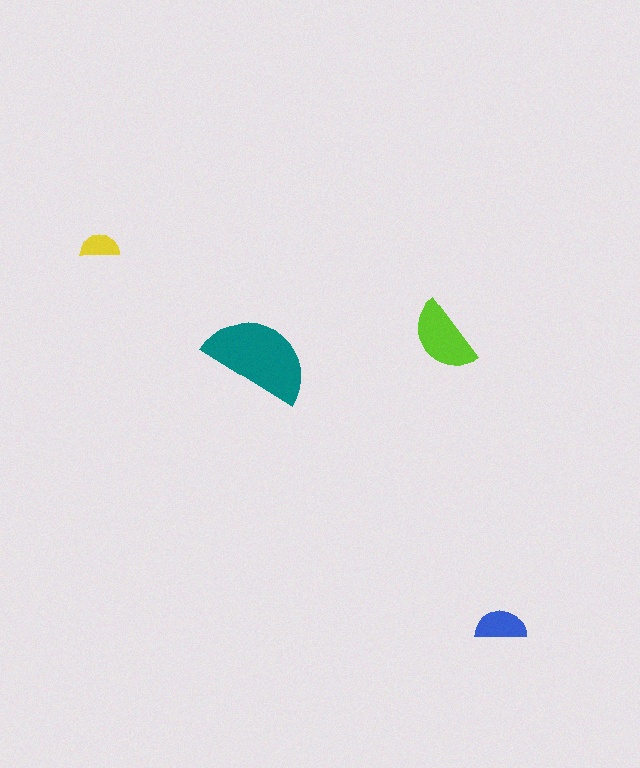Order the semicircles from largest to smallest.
the teal one, the lime one, the blue one, the yellow one.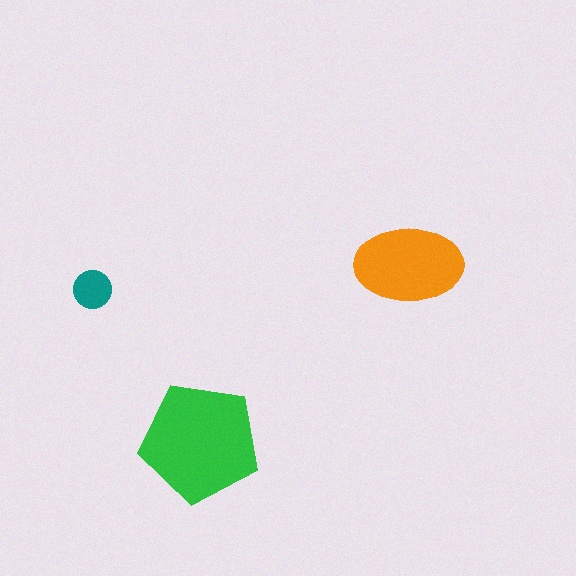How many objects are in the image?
There are 3 objects in the image.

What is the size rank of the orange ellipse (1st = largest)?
2nd.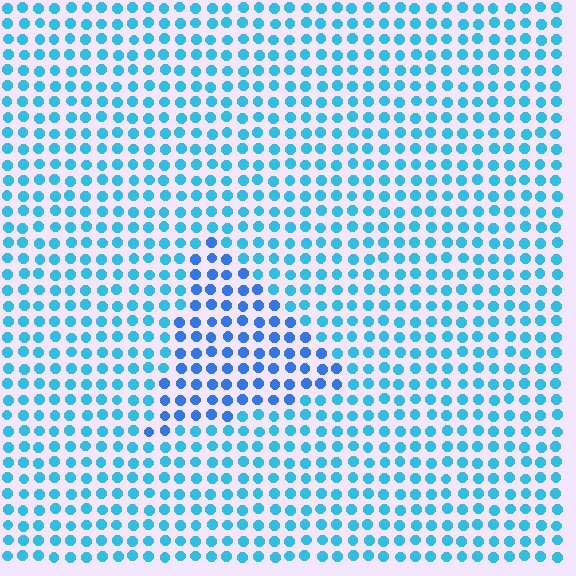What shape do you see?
I see a triangle.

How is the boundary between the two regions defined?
The boundary is defined purely by a slight shift in hue (about 25 degrees). Spacing, size, and orientation are identical on both sides.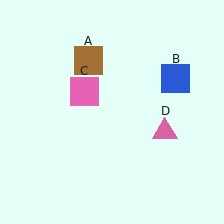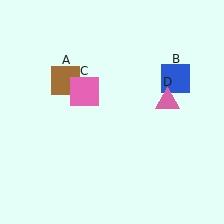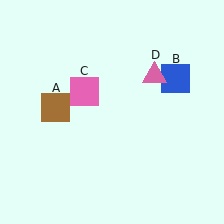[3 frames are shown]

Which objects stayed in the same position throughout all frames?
Blue square (object B) and pink square (object C) remained stationary.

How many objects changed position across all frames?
2 objects changed position: brown square (object A), pink triangle (object D).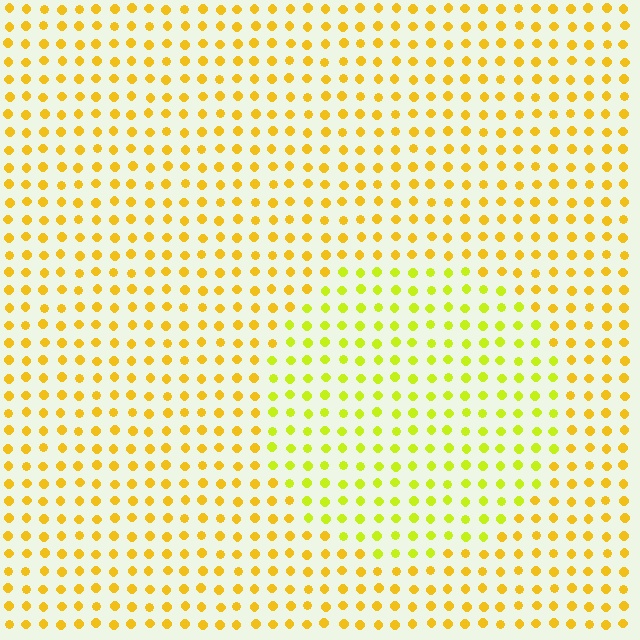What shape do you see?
I see a circle.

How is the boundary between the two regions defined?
The boundary is defined purely by a slight shift in hue (about 27 degrees). Spacing, size, and orientation are identical on both sides.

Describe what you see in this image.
The image is filled with small yellow elements in a uniform arrangement. A circle-shaped region is visible where the elements are tinted to a slightly different hue, forming a subtle color boundary.